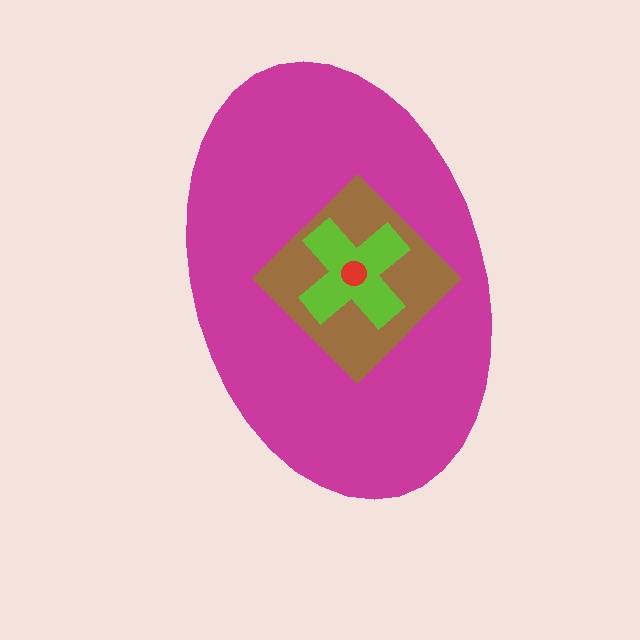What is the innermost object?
The red circle.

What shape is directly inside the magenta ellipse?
The brown diamond.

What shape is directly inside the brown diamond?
The lime cross.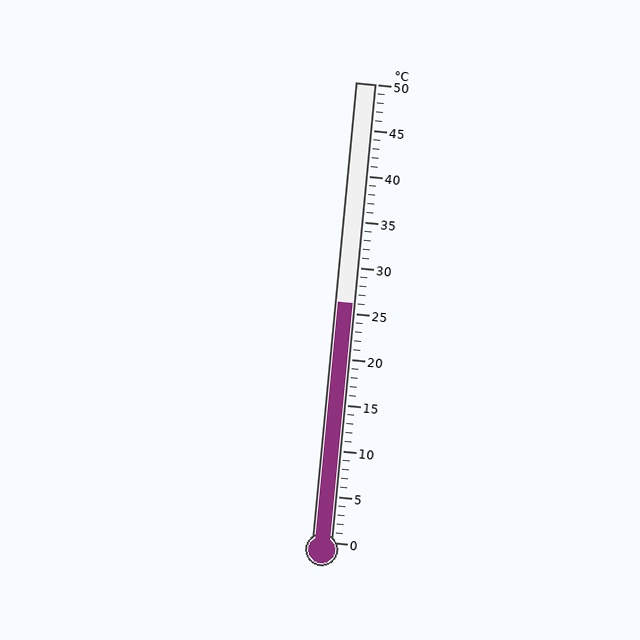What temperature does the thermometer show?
The thermometer shows approximately 26°C.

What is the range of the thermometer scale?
The thermometer scale ranges from 0°C to 50°C.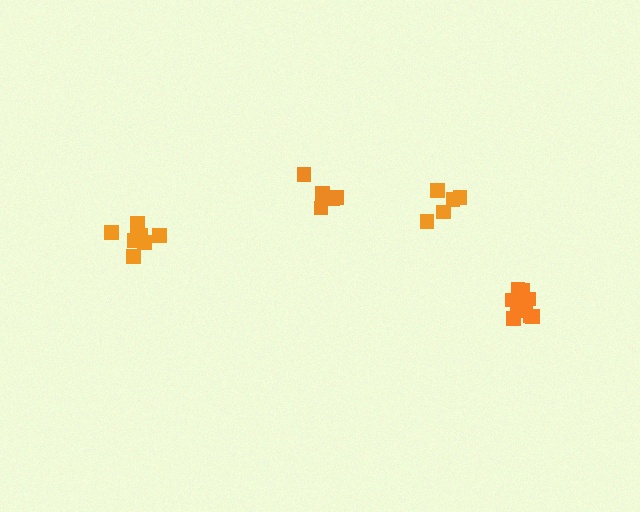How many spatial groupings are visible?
There are 4 spatial groupings.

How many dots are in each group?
Group 1: 5 dots, Group 2: 11 dots, Group 3: 8 dots, Group 4: 5 dots (29 total).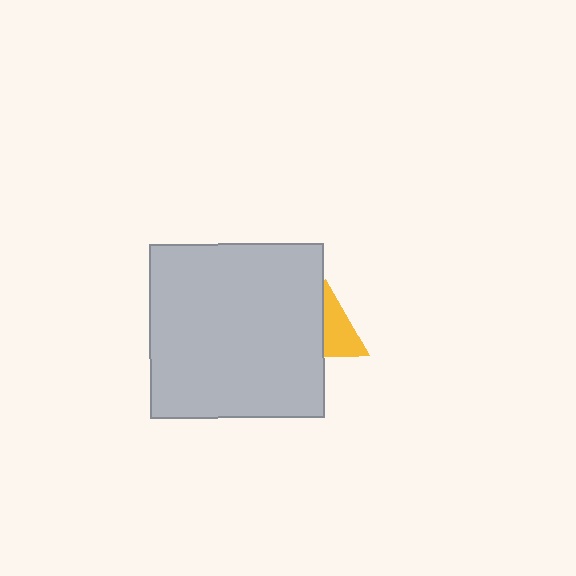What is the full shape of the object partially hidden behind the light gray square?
The partially hidden object is a yellow triangle.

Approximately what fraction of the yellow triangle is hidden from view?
Roughly 46% of the yellow triangle is hidden behind the light gray square.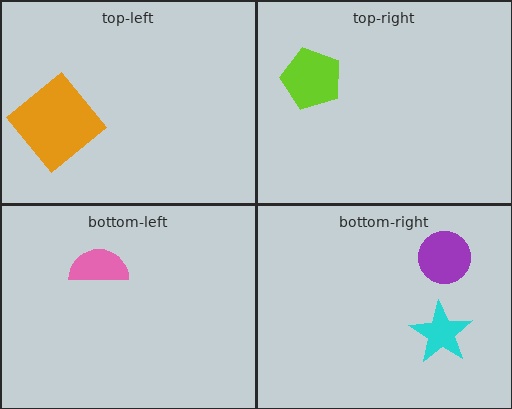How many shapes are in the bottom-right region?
2.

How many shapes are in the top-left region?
1.